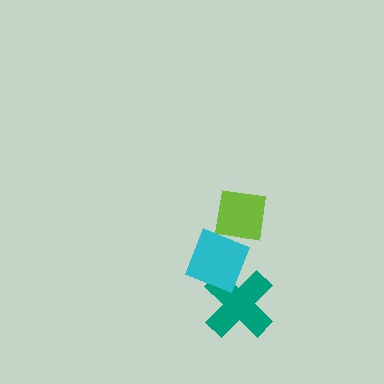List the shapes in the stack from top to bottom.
From top to bottom: the lime square, the cyan diamond, the teal cross.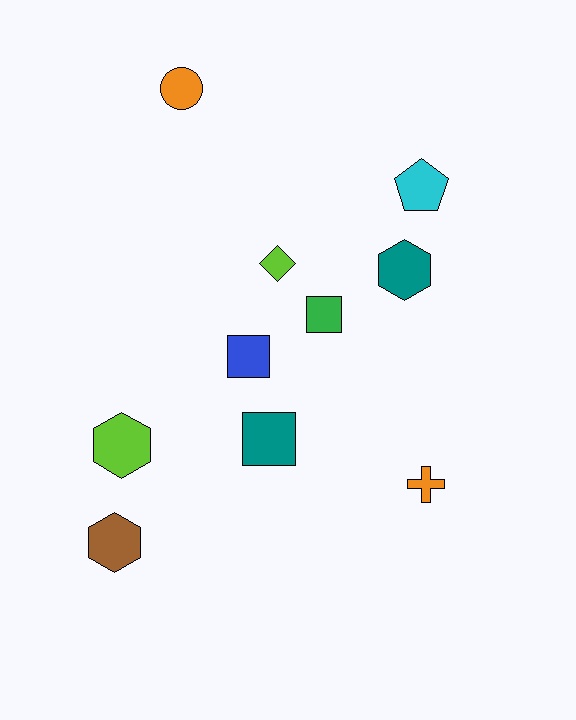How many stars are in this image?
There are no stars.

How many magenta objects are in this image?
There are no magenta objects.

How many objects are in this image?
There are 10 objects.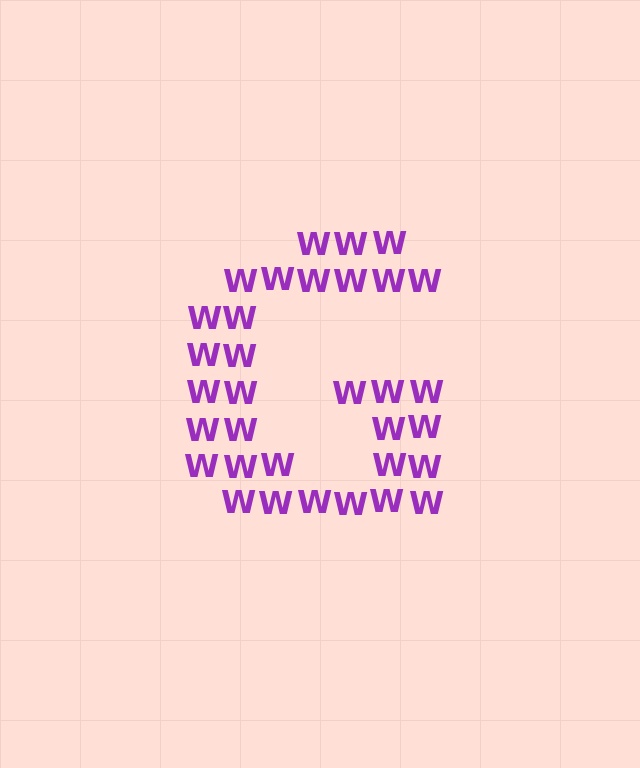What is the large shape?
The large shape is the letter G.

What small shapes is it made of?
It is made of small letter W's.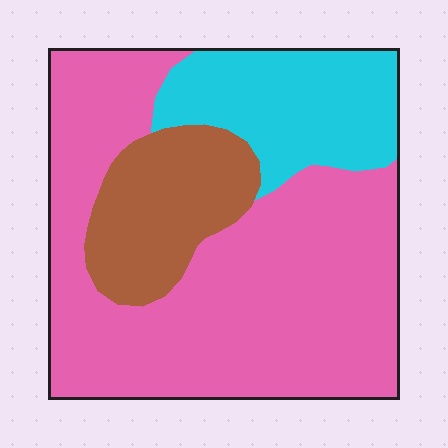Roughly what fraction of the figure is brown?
Brown takes up about one sixth (1/6) of the figure.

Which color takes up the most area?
Pink, at roughly 60%.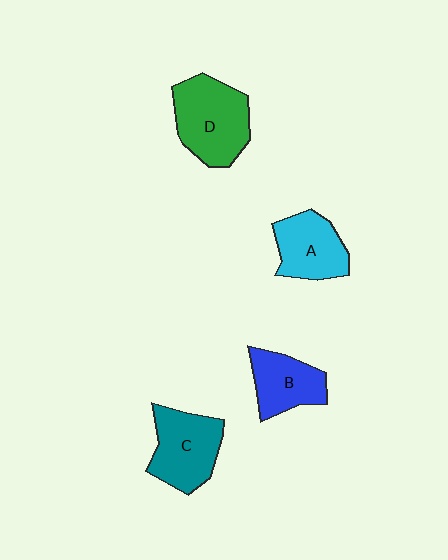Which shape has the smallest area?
Shape B (blue).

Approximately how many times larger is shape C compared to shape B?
Approximately 1.2 times.